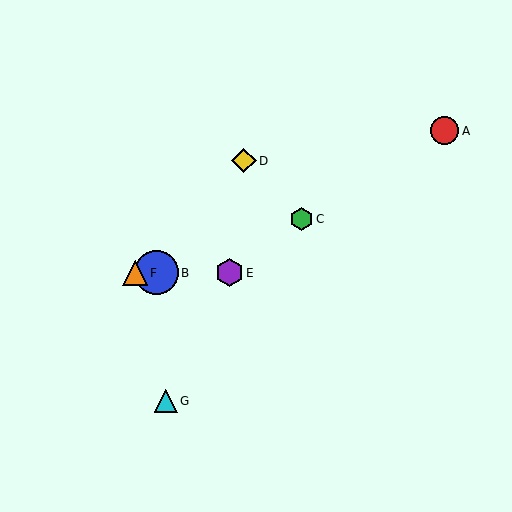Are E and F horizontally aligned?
Yes, both are at y≈273.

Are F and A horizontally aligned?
No, F is at y≈273 and A is at y≈131.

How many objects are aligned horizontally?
3 objects (B, E, F) are aligned horizontally.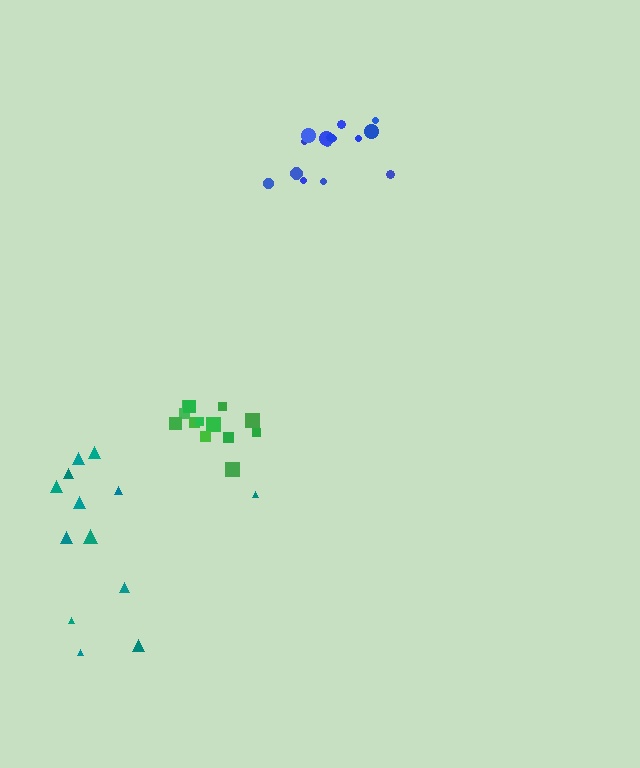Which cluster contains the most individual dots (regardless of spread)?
Blue (15).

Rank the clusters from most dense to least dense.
green, blue, teal.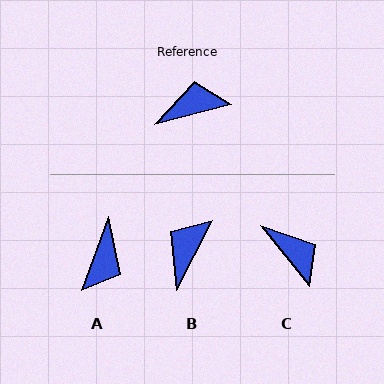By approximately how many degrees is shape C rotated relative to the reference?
Approximately 66 degrees clockwise.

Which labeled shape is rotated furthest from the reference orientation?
A, about 125 degrees away.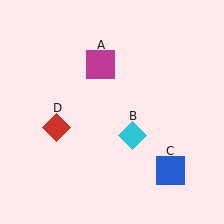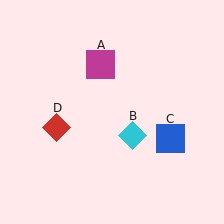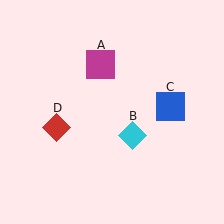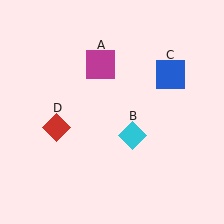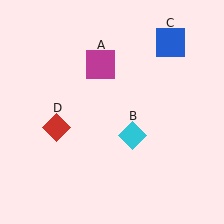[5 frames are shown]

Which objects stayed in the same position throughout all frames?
Magenta square (object A) and cyan diamond (object B) and red diamond (object D) remained stationary.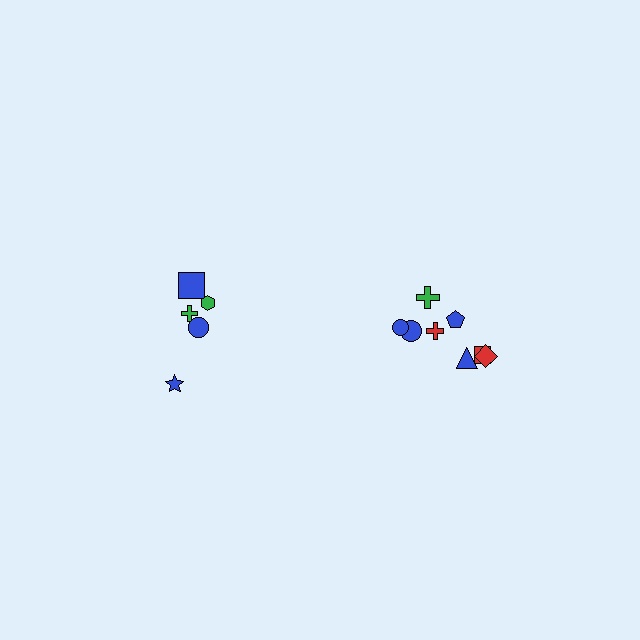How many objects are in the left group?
There are 5 objects.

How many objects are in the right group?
There are 8 objects.